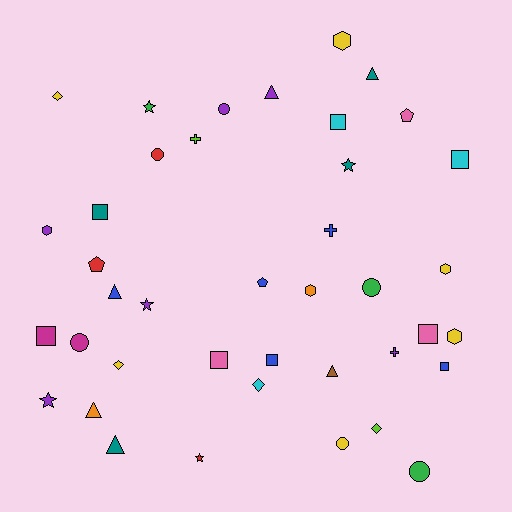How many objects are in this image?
There are 40 objects.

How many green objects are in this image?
There are 3 green objects.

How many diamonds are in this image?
There are 4 diamonds.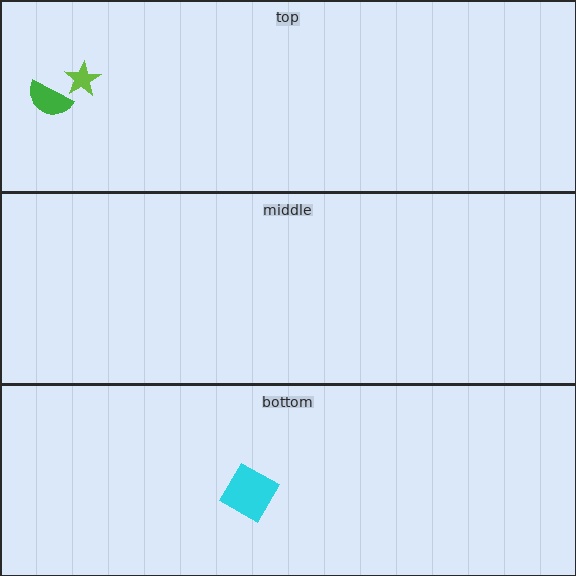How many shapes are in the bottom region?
1.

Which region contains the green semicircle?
The top region.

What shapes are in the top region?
The lime star, the green semicircle.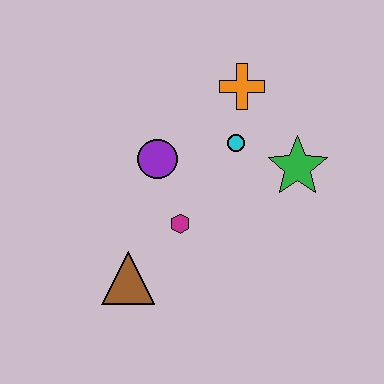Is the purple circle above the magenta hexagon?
Yes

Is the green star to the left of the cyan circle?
No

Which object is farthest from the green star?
The brown triangle is farthest from the green star.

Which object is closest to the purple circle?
The magenta hexagon is closest to the purple circle.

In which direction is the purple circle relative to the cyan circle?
The purple circle is to the left of the cyan circle.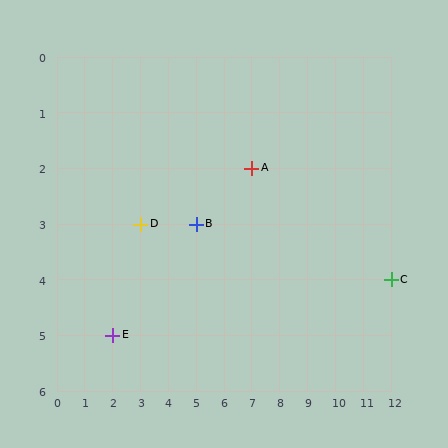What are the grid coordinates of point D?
Point D is at grid coordinates (3, 3).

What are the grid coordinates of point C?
Point C is at grid coordinates (12, 4).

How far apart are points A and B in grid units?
Points A and B are 2 columns and 1 row apart (about 2.2 grid units diagonally).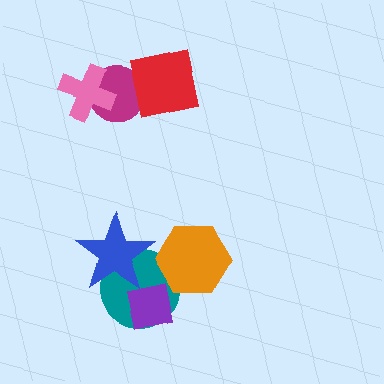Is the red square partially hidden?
No, no other shape covers it.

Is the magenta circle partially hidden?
Yes, it is partially covered by another shape.